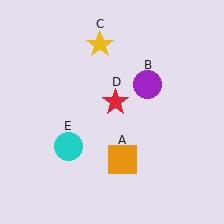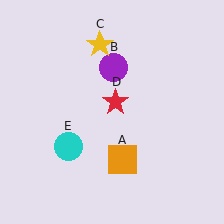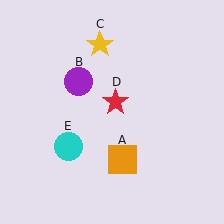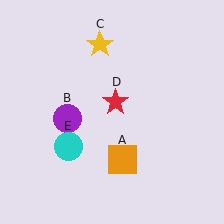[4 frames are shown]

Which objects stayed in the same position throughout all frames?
Orange square (object A) and yellow star (object C) and red star (object D) and cyan circle (object E) remained stationary.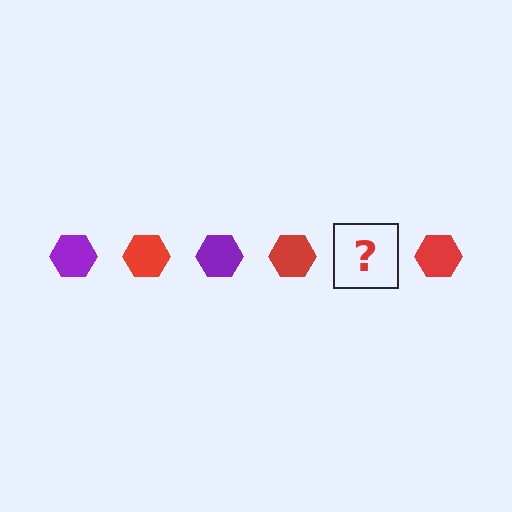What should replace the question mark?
The question mark should be replaced with a purple hexagon.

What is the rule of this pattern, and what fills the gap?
The rule is that the pattern cycles through purple, red hexagons. The gap should be filled with a purple hexagon.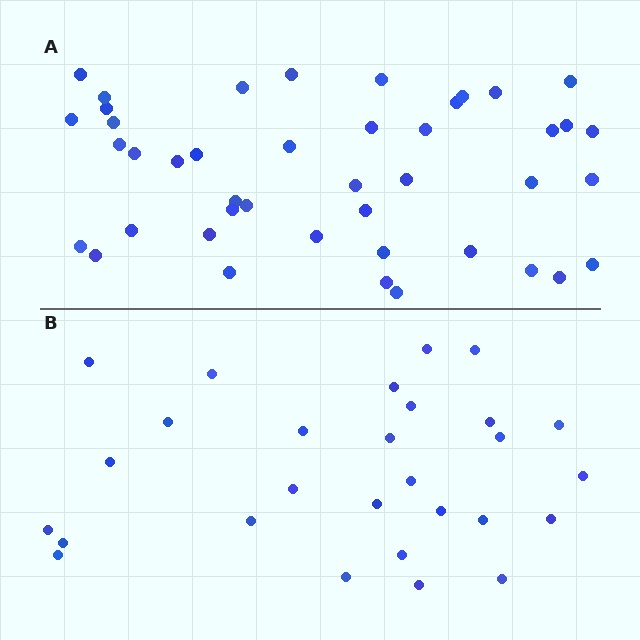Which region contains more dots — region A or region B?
Region A (the top region) has more dots.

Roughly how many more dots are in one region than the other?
Region A has approximately 15 more dots than region B.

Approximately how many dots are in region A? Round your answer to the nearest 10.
About 40 dots. (The exact count is 43, which rounds to 40.)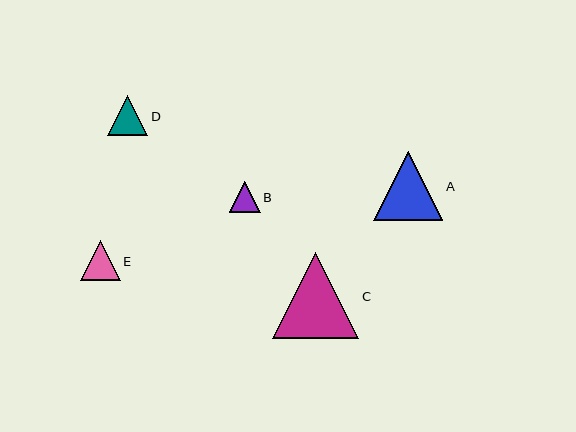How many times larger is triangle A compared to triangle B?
Triangle A is approximately 2.3 times the size of triangle B.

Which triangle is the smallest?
Triangle B is the smallest with a size of approximately 30 pixels.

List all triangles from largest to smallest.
From largest to smallest: C, A, D, E, B.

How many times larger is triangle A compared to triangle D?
Triangle A is approximately 1.7 times the size of triangle D.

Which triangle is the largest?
Triangle C is the largest with a size of approximately 86 pixels.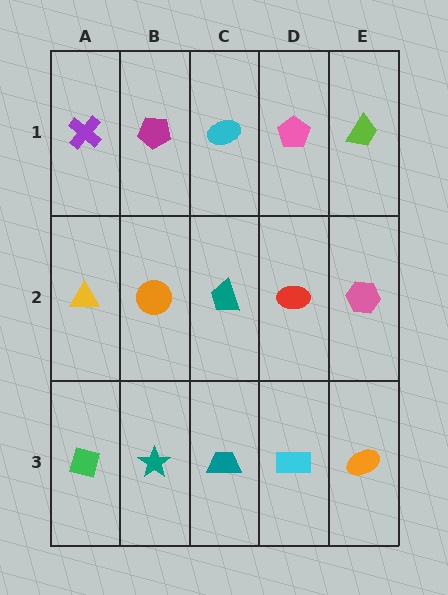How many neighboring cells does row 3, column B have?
3.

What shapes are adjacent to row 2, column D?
A pink pentagon (row 1, column D), a cyan rectangle (row 3, column D), a teal trapezoid (row 2, column C), a pink hexagon (row 2, column E).